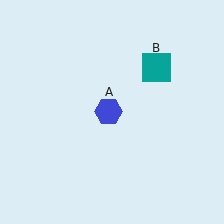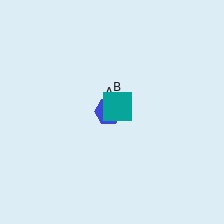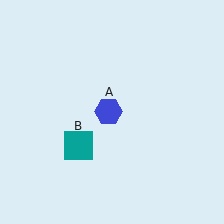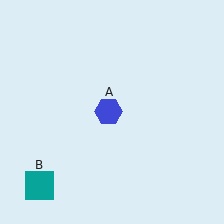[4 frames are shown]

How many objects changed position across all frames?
1 object changed position: teal square (object B).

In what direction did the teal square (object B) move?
The teal square (object B) moved down and to the left.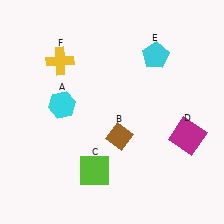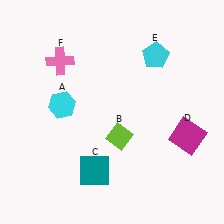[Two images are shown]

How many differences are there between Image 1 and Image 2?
There are 3 differences between the two images.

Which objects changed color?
B changed from brown to lime. C changed from lime to teal. F changed from yellow to pink.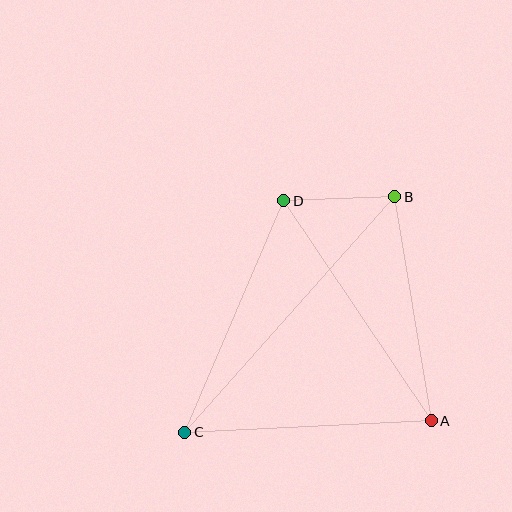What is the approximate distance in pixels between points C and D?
The distance between C and D is approximately 252 pixels.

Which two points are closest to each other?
Points B and D are closest to each other.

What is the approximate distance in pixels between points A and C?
The distance between A and C is approximately 247 pixels.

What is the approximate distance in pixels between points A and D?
The distance between A and D is approximately 265 pixels.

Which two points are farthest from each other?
Points B and C are farthest from each other.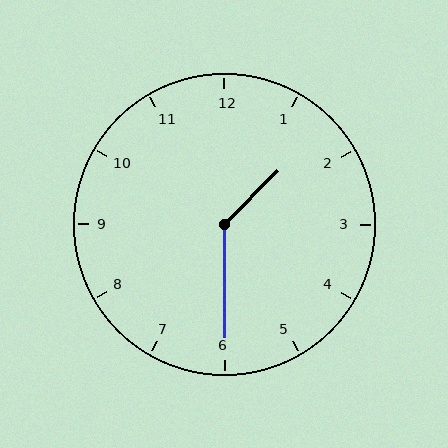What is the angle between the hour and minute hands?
Approximately 135 degrees.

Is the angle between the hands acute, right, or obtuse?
It is obtuse.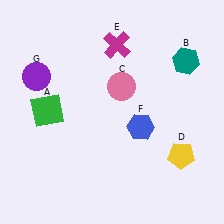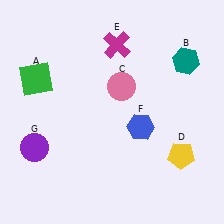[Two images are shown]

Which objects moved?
The objects that moved are: the green square (A), the purple circle (G).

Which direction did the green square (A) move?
The green square (A) moved up.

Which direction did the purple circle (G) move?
The purple circle (G) moved down.